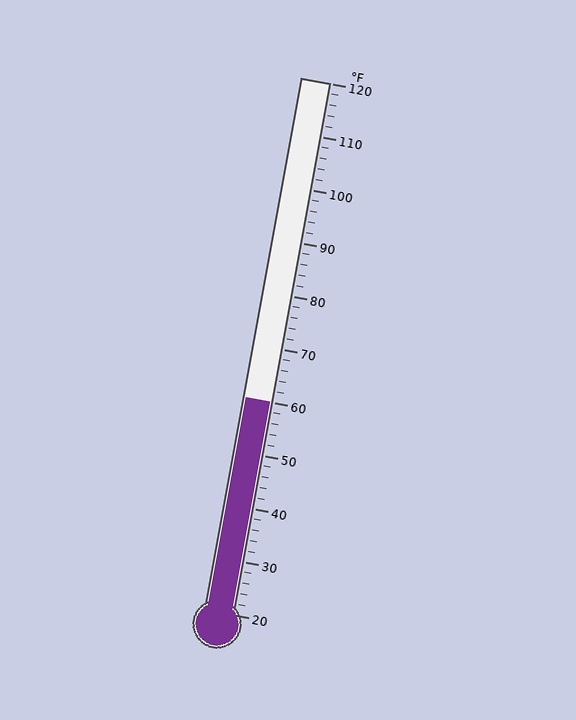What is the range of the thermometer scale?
The thermometer scale ranges from 20°F to 120°F.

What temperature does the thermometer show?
The thermometer shows approximately 60°F.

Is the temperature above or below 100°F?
The temperature is below 100°F.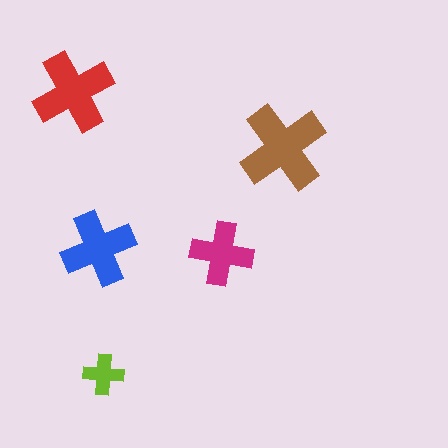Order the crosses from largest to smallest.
the brown one, the red one, the blue one, the magenta one, the lime one.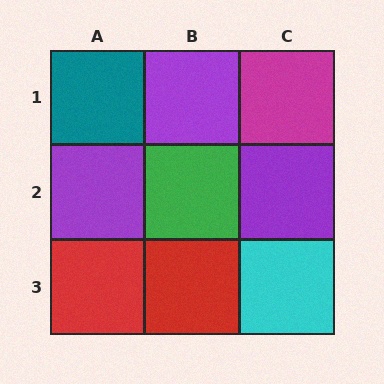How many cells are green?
1 cell is green.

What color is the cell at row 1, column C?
Magenta.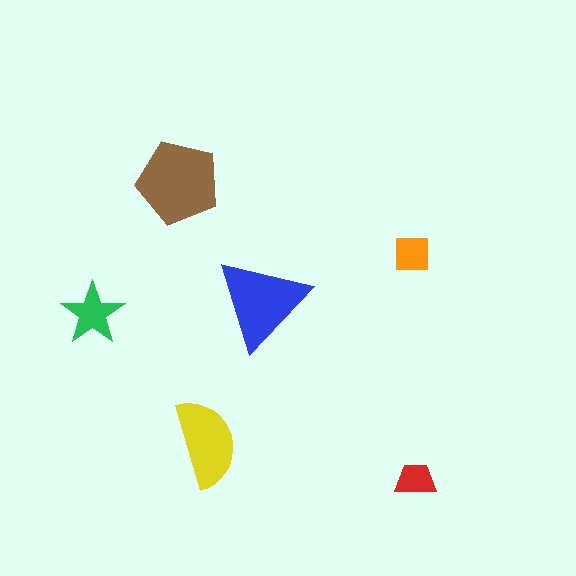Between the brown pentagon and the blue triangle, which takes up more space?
The brown pentagon.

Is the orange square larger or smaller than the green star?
Smaller.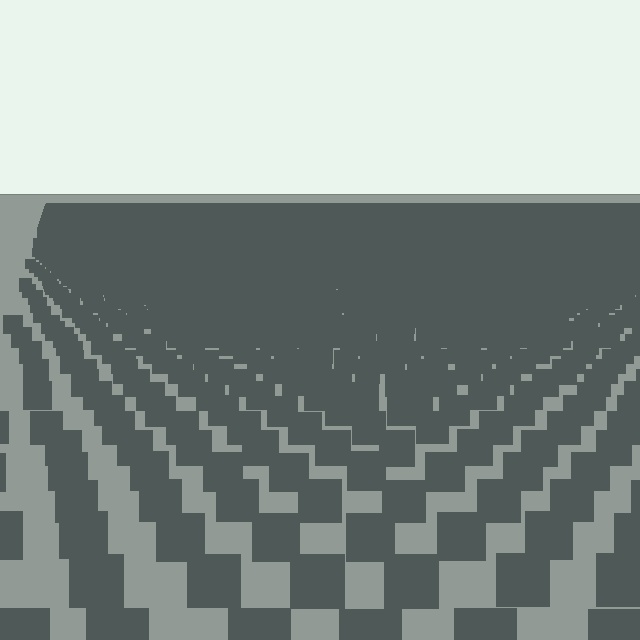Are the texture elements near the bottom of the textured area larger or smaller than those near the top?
Larger. Near the bottom, elements are closer to the viewer and appear at a bigger on-screen size.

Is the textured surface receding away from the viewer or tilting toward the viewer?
The surface is receding away from the viewer. Texture elements get smaller and denser toward the top.